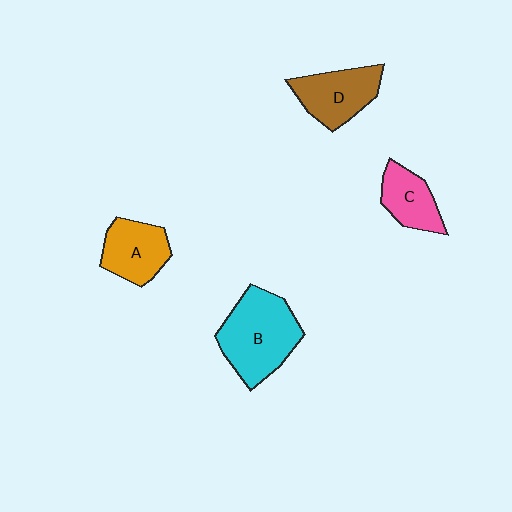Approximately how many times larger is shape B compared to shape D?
Approximately 1.5 times.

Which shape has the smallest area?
Shape C (pink).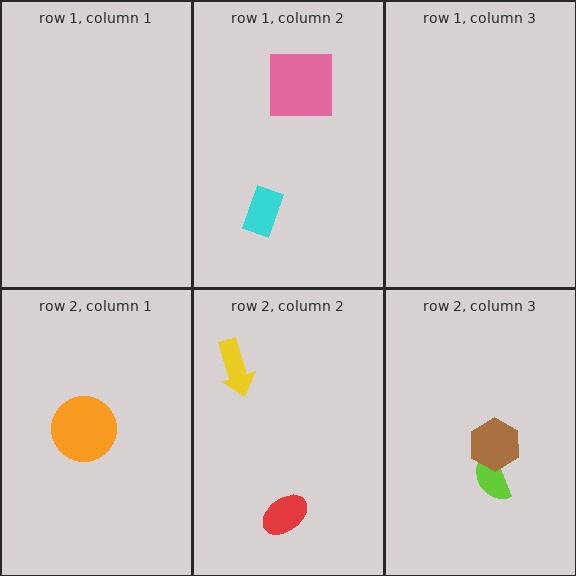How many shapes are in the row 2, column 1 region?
1.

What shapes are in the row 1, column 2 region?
The pink square, the cyan rectangle.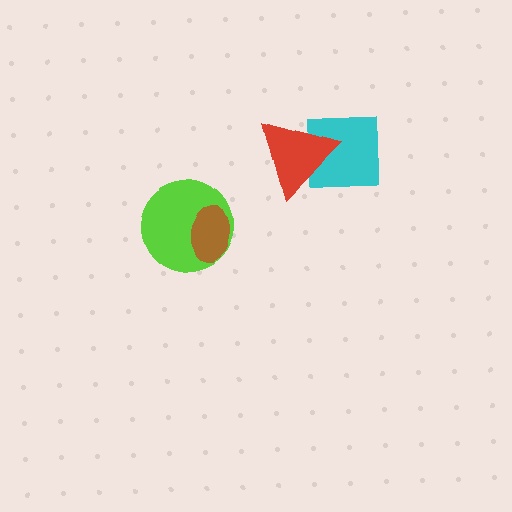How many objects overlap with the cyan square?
1 object overlaps with the cyan square.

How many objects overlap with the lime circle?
1 object overlaps with the lime circle.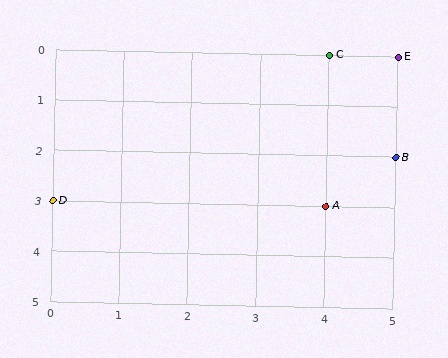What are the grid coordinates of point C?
Point C is at grid coordinates (4, 0).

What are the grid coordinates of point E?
Point E is at grid coordinates (5, 0).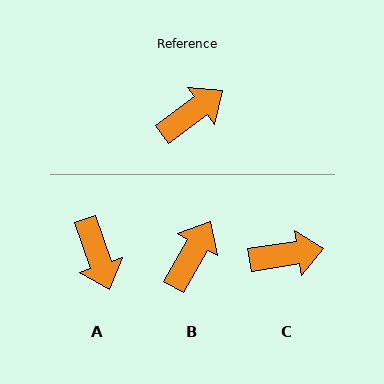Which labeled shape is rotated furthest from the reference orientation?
A, about 107 degrees away.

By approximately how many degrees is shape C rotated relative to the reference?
Approximately 27 degrees clockwise.